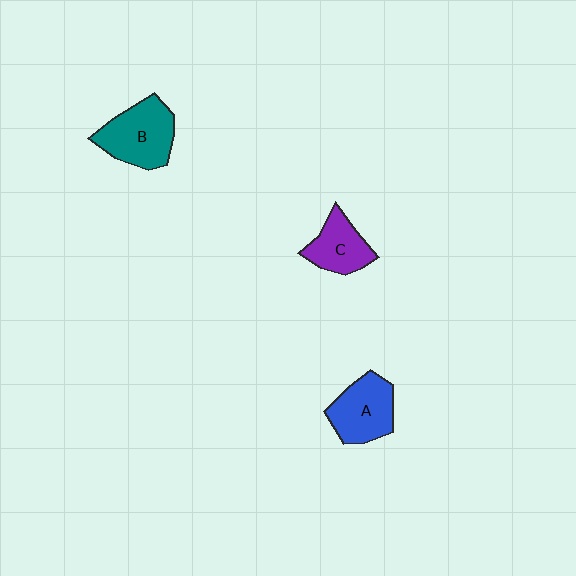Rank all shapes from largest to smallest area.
From largest to smallest: B (teal), A (blue), C (purple).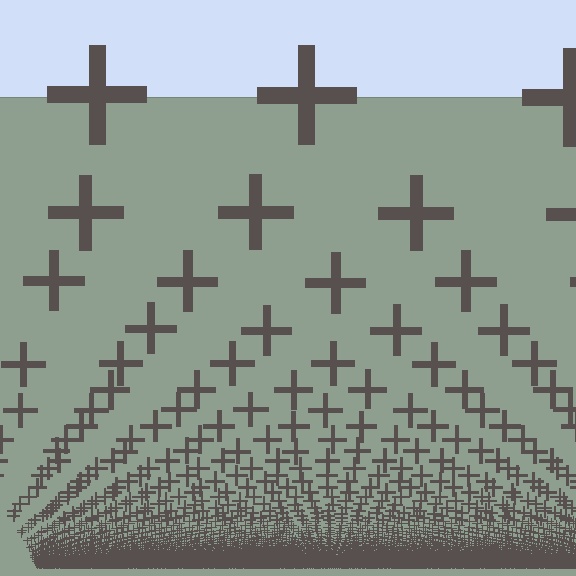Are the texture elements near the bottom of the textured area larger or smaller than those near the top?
Smaller. The gradient is inverted — elements near the bottom are smaller and denser.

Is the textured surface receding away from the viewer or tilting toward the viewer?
The surface appears to tilt toward the viewer. Texture elements get larger and sparser toward the top.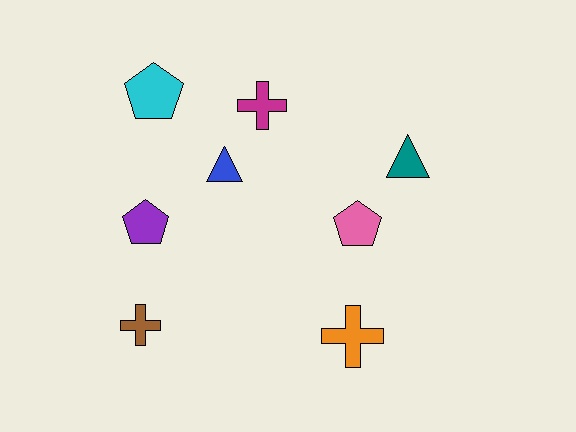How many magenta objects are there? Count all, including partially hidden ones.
There is 1 magenta object.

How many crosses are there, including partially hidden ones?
There are 3 crosses.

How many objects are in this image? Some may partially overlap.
There are 8 objects.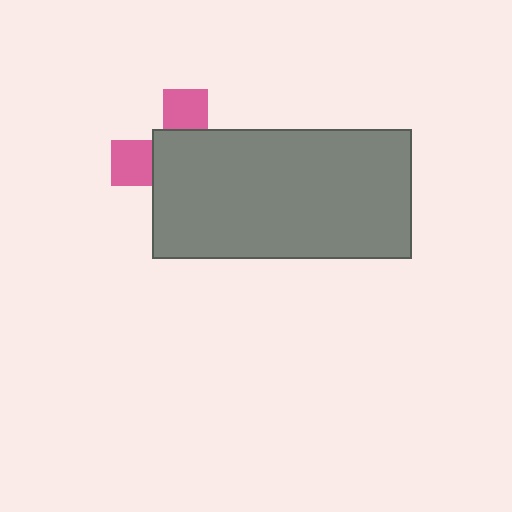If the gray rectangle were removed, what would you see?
You would see the complete pink cross.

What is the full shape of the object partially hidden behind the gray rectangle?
The partially hidden object is a pink cross.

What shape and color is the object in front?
The object in front is a gray rectangle.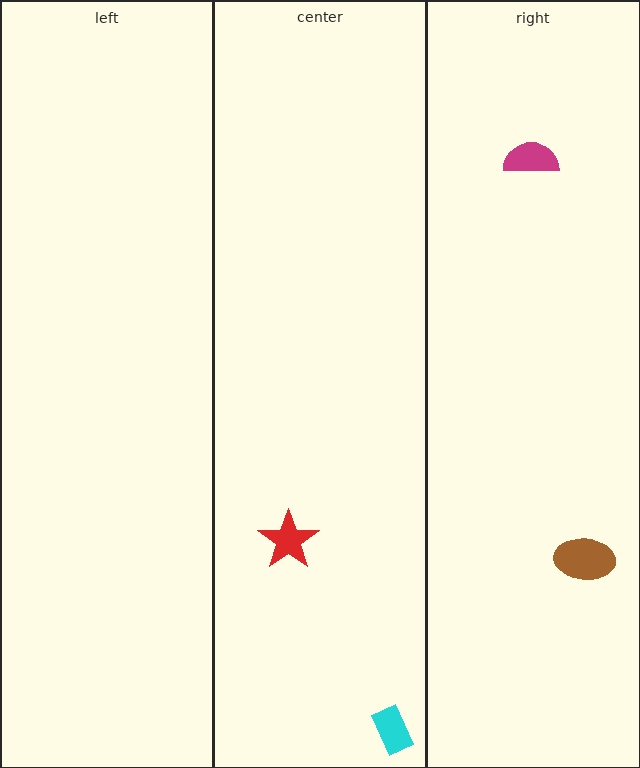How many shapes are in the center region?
2.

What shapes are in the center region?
The red star, the cyan rectangle.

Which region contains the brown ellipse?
The right region.